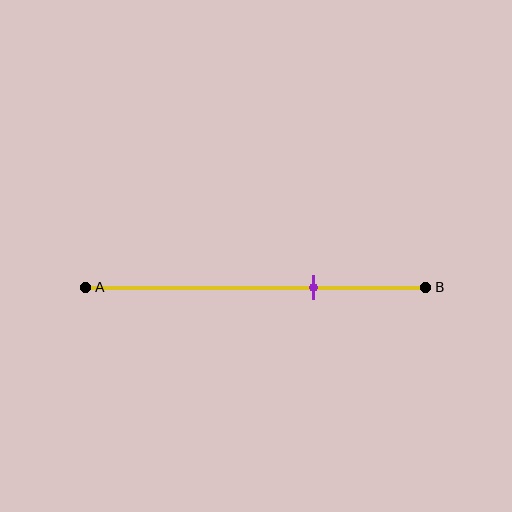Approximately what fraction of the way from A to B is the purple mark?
The purple mark is approximately 65% of the way from A to B.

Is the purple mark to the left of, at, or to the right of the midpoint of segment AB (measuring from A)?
The purple mark is to the right of the midpoint of segment AB.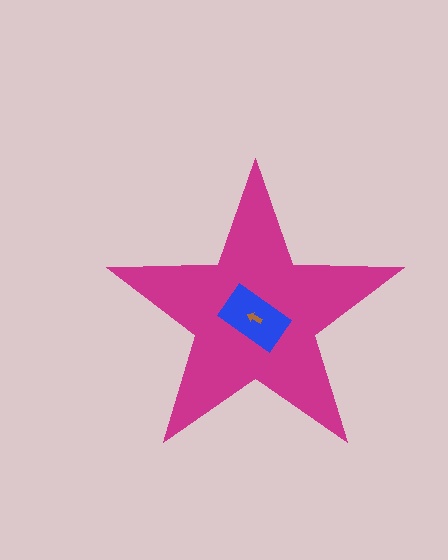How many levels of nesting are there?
3.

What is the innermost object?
The brown arrow.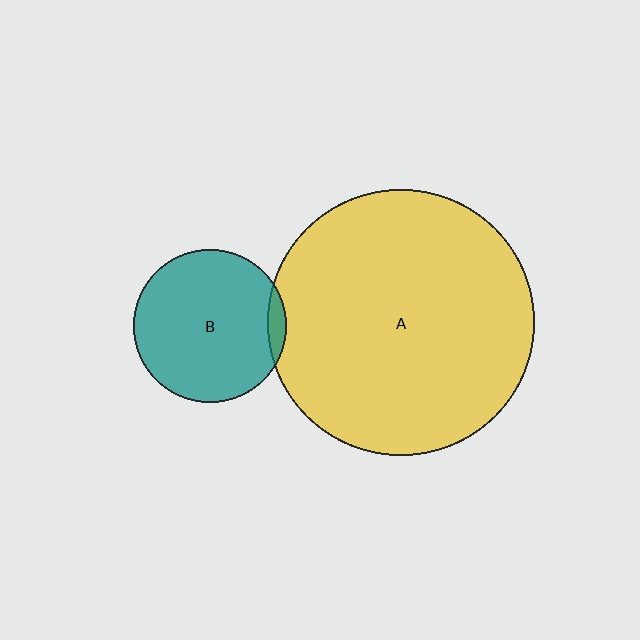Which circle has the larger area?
Circle A (yellow).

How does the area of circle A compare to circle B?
Approximately 3.0 times.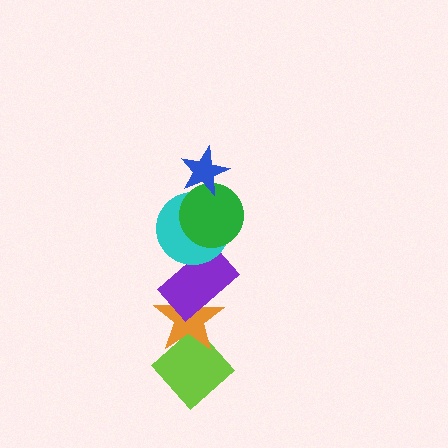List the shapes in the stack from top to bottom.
From top to bottom: the blue star, the green circle, the cyan circle, the purple rectangle, the orange star, the lime diamond.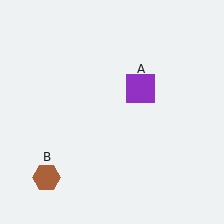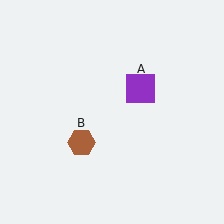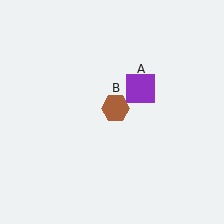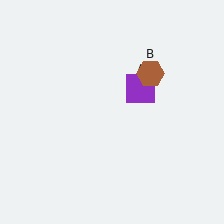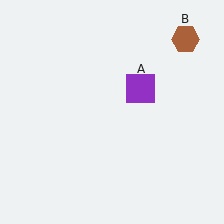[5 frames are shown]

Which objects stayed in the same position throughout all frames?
Purple square (object A) remained stationary.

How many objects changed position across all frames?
1 object changed position: brown hexagon (object B).